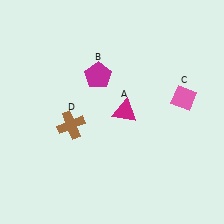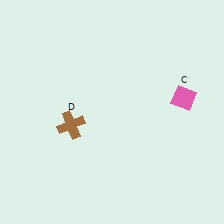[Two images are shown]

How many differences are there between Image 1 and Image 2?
There are 2 differences between the two images.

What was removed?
The magenta pentagon (B), the magenta triangle (A) were removed in Image 2.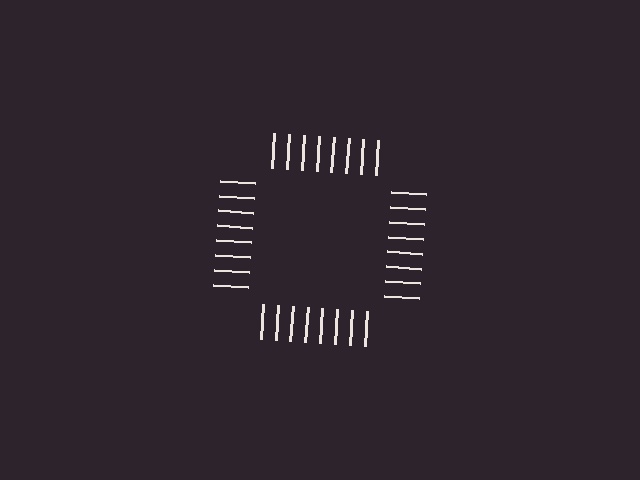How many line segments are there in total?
32 — 8 along each of the 4 edges.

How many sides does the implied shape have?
4 sides — the line-ends trace a square.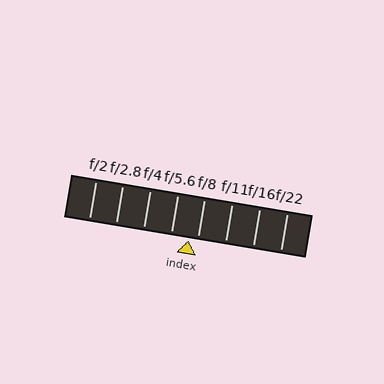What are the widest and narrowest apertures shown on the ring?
The widest aperture shown is f/2 and the narrowest is f/22.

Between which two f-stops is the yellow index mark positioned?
The index mark is between f/5.6 and f/8.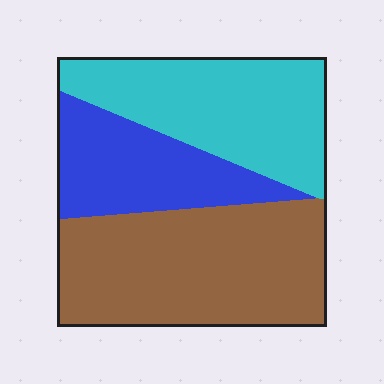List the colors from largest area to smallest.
From largest to smallest: brown, cyan, blue.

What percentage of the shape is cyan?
Cyan covers 33% of the shape.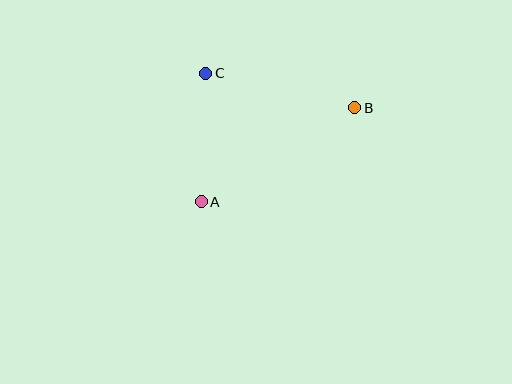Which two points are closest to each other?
Points A and C are closest to each other.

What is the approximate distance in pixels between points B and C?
The distance between B and C is approximately 153 pixels.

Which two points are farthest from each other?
Points A and B are farthest from each other.